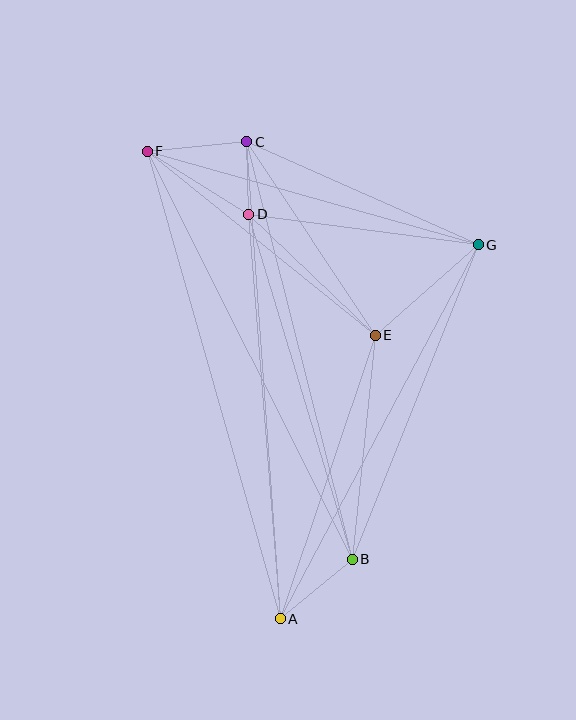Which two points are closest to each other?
Points C and D are closest to each other.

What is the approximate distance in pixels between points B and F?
The distance between B and F is approximately 457 pixels.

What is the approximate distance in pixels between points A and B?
The distance between A and B is approximately 93 pixels.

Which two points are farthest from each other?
Points A and F are farthest from each other.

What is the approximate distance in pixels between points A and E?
The distance between A and E is approximately 299 pixels.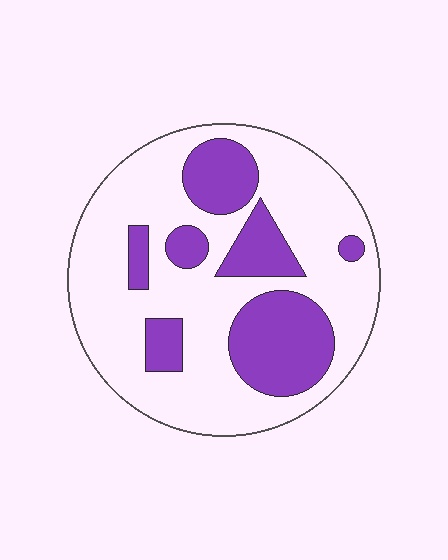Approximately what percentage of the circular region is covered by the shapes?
Approximately 30%.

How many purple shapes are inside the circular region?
7.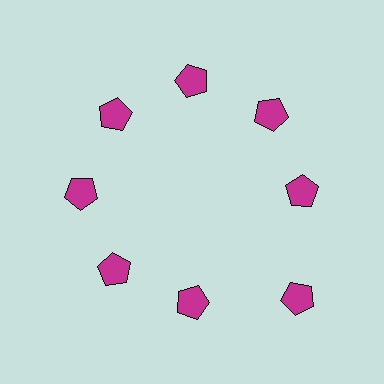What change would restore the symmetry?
The symmetry would be restored by moving it inward, back onto the ring so that all 8 pentagons sit at equal angles and equal distance from the center.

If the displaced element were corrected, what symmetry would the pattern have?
It would have 8-fold rotational symmetry — the pattern would map onto itself every 45 degrees.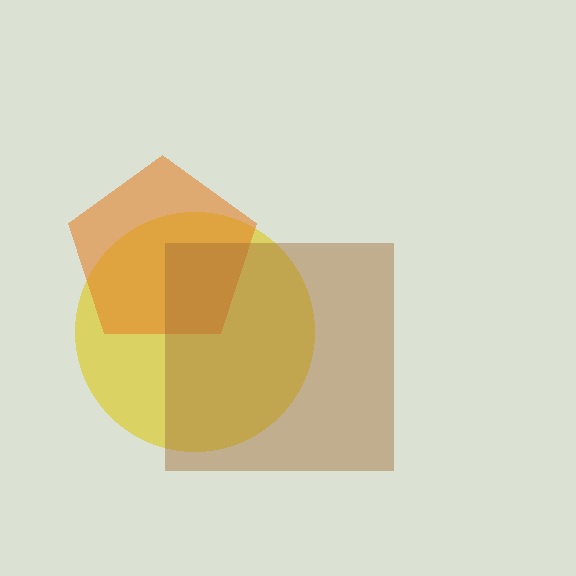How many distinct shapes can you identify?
There are 3 distinct shapes: a yellow circle, an orange pentagon, a brown square.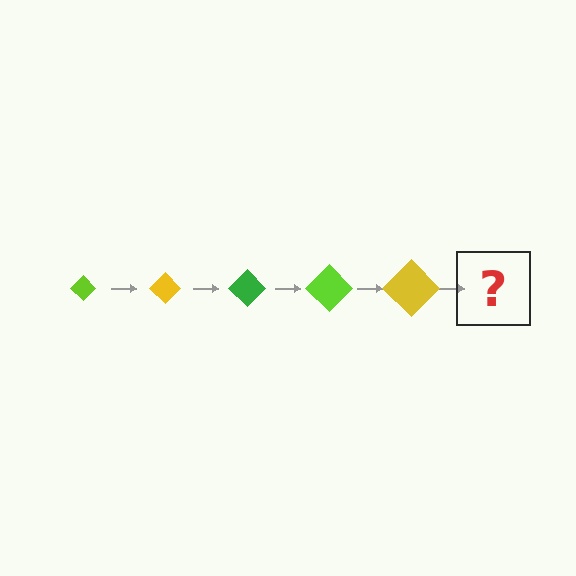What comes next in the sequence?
The next element should be a green diamond, larger than the previous one.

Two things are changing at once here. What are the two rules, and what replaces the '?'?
The two rules are that the diamond grows larger each step and the color cycles through lime, yellow, and green. The '?' should be a green diamond, larger than the previous one.